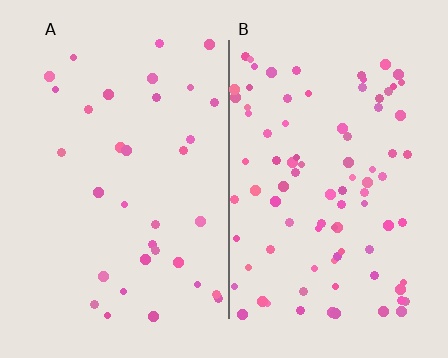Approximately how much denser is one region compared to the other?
Approximately 2.7× — region B over region A.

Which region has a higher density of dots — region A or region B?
B (the right).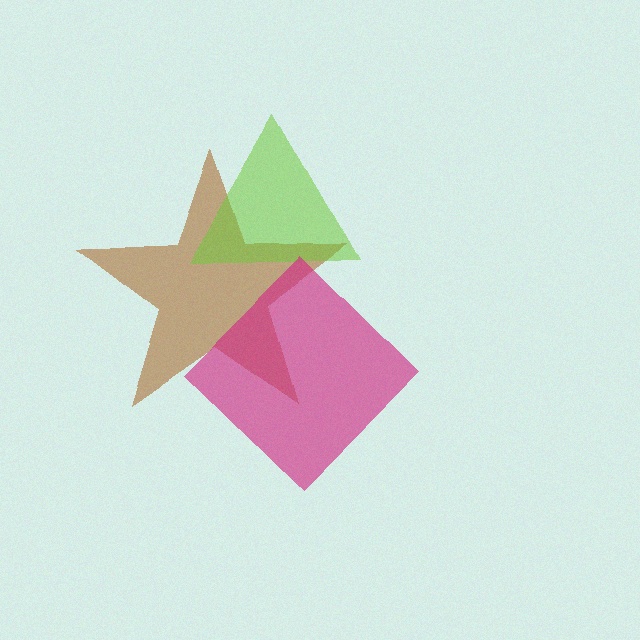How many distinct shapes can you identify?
There are 3 distinct shapes: a brown star, a lime triangle, a magenta diamond.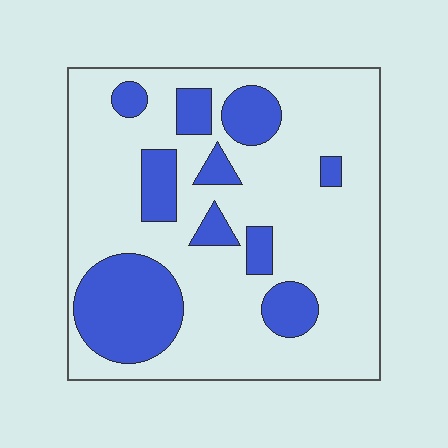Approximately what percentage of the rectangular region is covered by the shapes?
Approximately 25%.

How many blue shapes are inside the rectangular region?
10.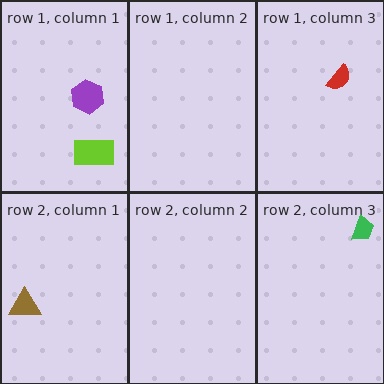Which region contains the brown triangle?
The row 2, column 1 region.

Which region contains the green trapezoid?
The row 2, column 3 region.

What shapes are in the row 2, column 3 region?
The green trapezoid.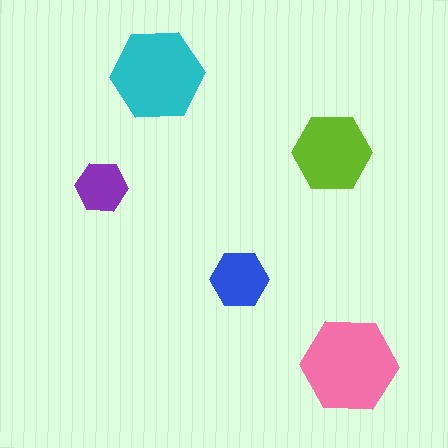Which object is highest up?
The cyan hexagon is topmost.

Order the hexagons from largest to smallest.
the pink one, the cyan one, the lime one, the blue one, the purple one.